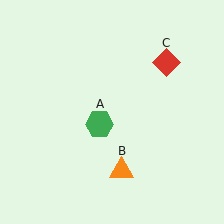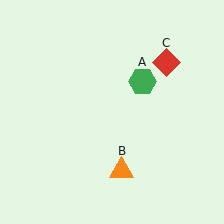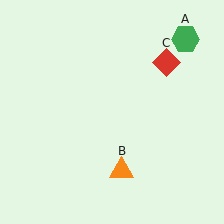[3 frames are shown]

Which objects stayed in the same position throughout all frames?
Orange triangle (object B) and red diamond (object C) remained stationary.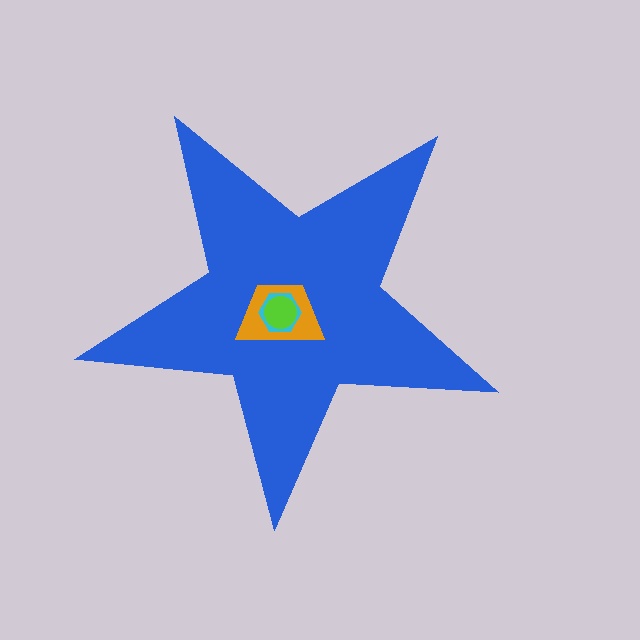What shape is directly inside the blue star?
The orange trapezoid.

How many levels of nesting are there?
4.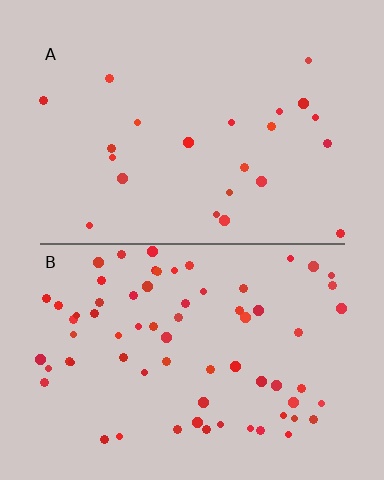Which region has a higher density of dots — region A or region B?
B (the bottom).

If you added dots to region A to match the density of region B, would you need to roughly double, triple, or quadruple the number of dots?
Approximately triple.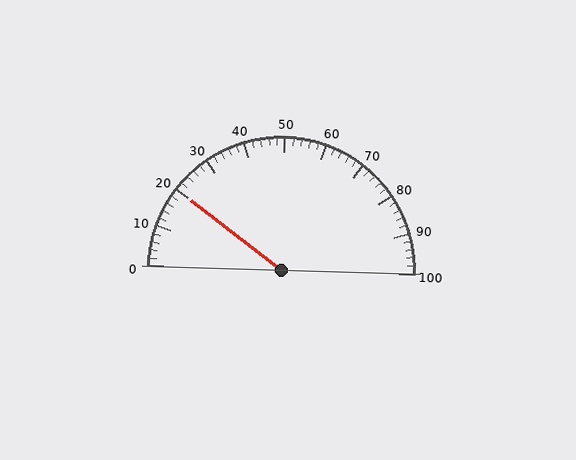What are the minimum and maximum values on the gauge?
The gauge ranges from 0 to 100.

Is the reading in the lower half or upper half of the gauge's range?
The reading is in the lower half of the range (0 to 100).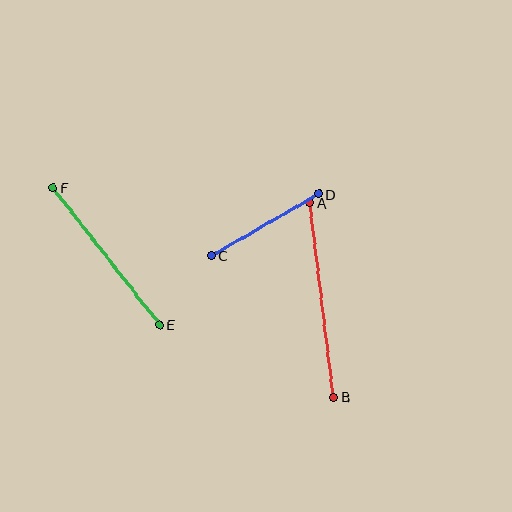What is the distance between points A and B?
The distance is approximately 196 pixels.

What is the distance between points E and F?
The distance is approximately 173 pixels.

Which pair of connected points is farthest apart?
Points A and B are farthest apart.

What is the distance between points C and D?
The distance is approximately 124 pixels.